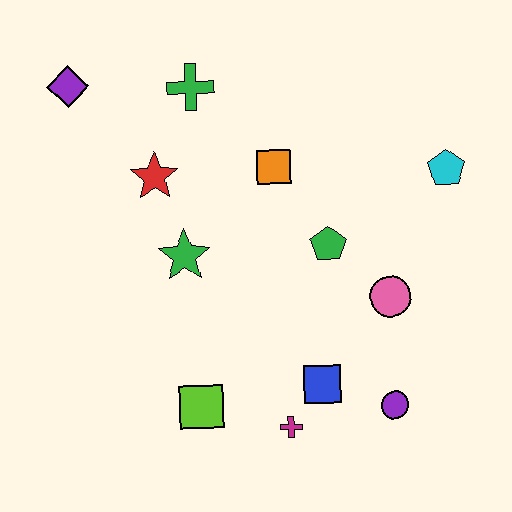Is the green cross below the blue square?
No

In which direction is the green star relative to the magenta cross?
The green star is above the magenta cross.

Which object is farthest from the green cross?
The purple circle is farthest from the green cross.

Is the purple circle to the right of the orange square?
Yes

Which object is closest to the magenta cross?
The blue square is closest to the magenta cross.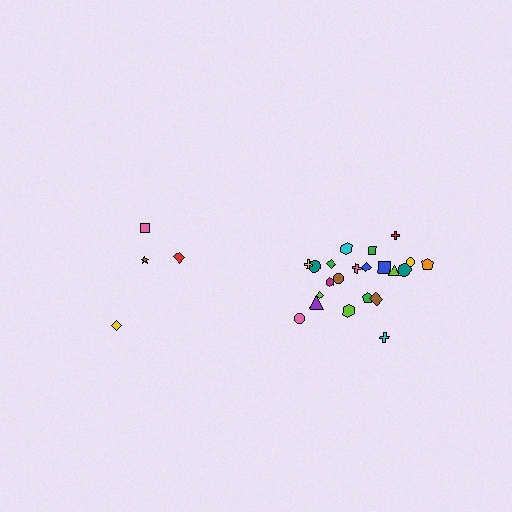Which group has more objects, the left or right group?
The right group.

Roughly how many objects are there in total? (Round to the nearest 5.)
Roughly 25 objects in total.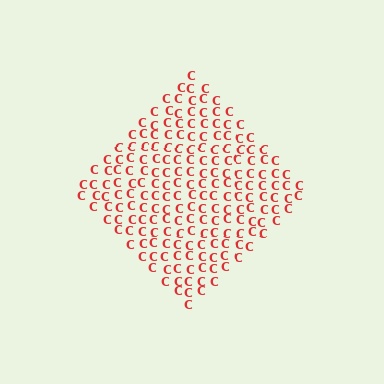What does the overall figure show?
The overall figure shows a diamond.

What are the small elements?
The small elements are letter C's.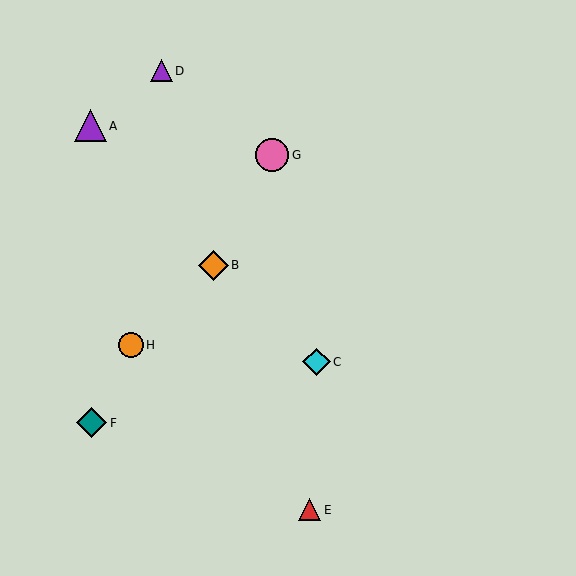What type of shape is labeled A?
Shape A is a purple triangle.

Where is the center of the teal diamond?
The center of the teal diamond is at (92, 423).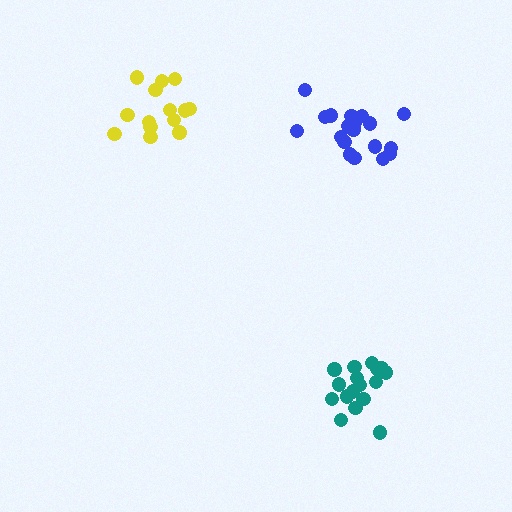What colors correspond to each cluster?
The clusters are colored: blue, yellow, teal.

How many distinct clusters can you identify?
There are 3 distinct clusters.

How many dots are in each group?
Group 1: 19 dots, Group 2: 14 dots, Group 3: 17 dots (50 total).